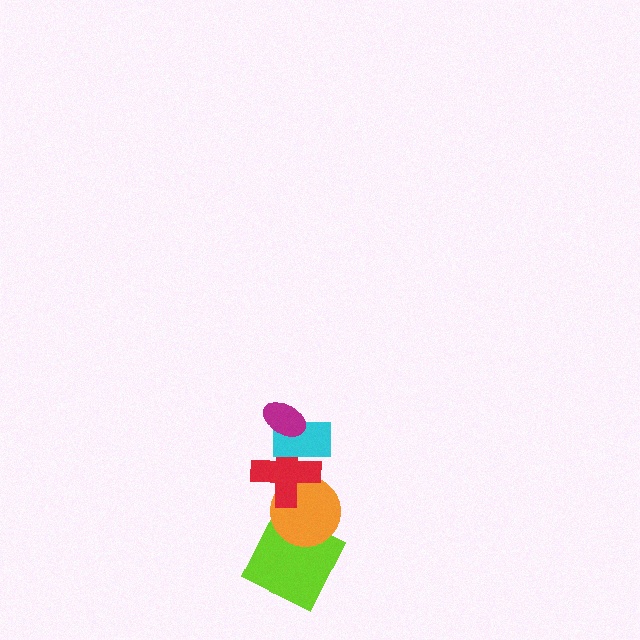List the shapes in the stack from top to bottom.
From top to bottom: the magenta ellipse, the cyan rectangle, the red cross, the orange circle, the lime square.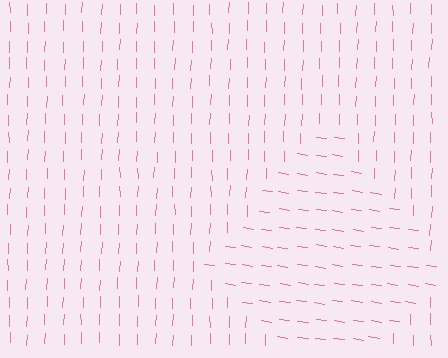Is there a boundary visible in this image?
Yes, there is a texture boundary formed by a change in line orientation.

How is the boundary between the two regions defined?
The boundary is defined purely by a change in line orientation (approximately 83 degrees difference). All lines are the same color and thickness.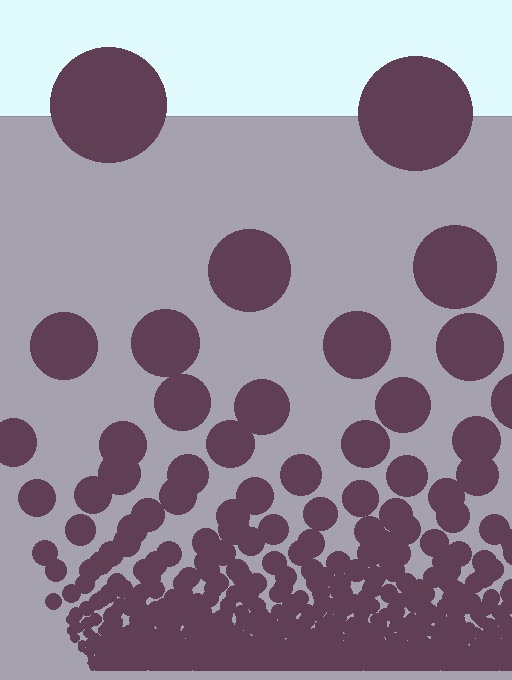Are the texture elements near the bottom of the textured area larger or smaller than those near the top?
Smaller. The gradient is inverted — elements near the bottom are smaller and denser.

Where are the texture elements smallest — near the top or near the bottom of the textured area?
Near the bottom.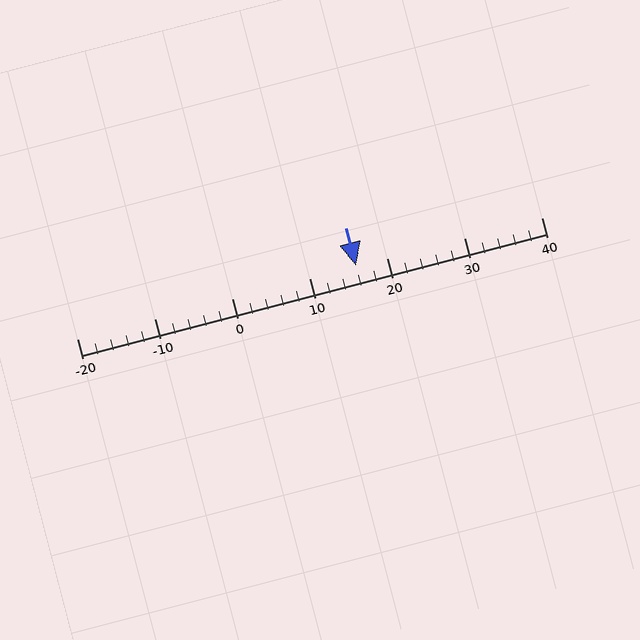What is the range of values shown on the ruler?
The ruler shows values from -20 to 40.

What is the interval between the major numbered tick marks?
The major tick marks are spaced 10 units apart.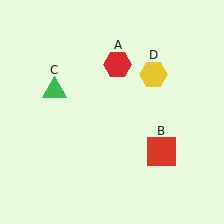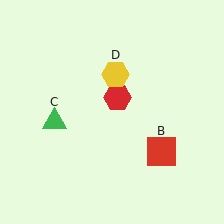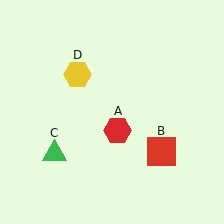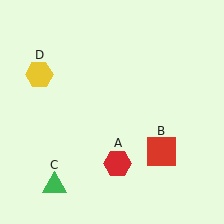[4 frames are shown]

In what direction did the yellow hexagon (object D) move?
The yellow hexagon (object D) moved left.